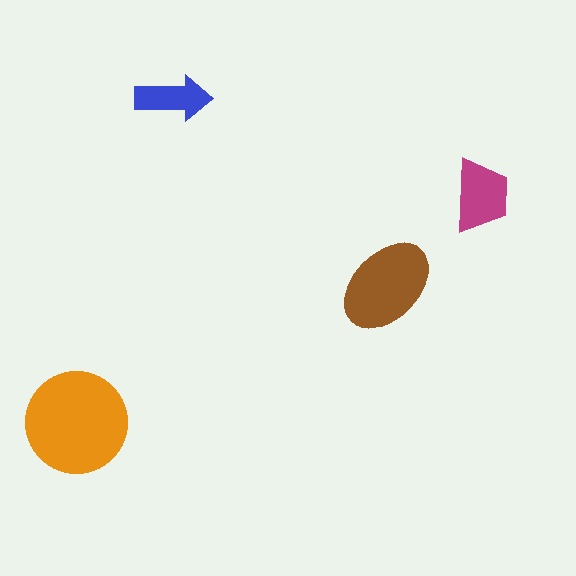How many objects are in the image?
There are 4 objects in the image.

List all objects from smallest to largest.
The blue arrow, the magenta trapezoid, the brown ellipse, the orange circle.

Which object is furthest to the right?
The magenta trapezoid is rightmost.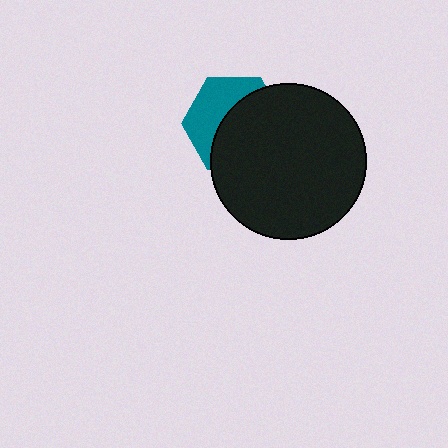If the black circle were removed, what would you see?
You would see the complete teal hexagon.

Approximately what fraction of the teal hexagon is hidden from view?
Roughly 58% of the teal hexagon is hidden behind the black circle.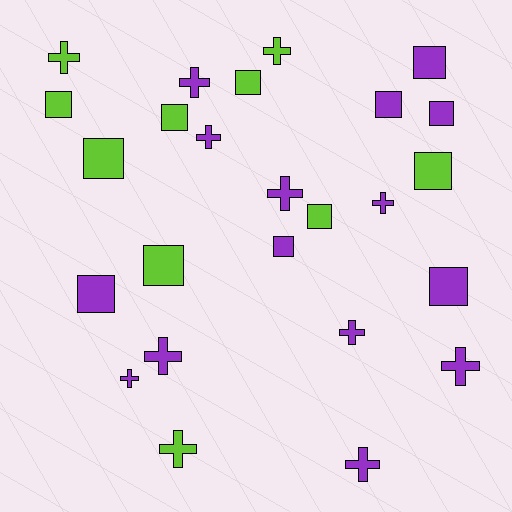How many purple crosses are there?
There are 9 purple crosses.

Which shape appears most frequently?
Square, with 13 objects.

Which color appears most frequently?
Purple, with 15 objects.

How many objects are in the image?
There are 25 objects.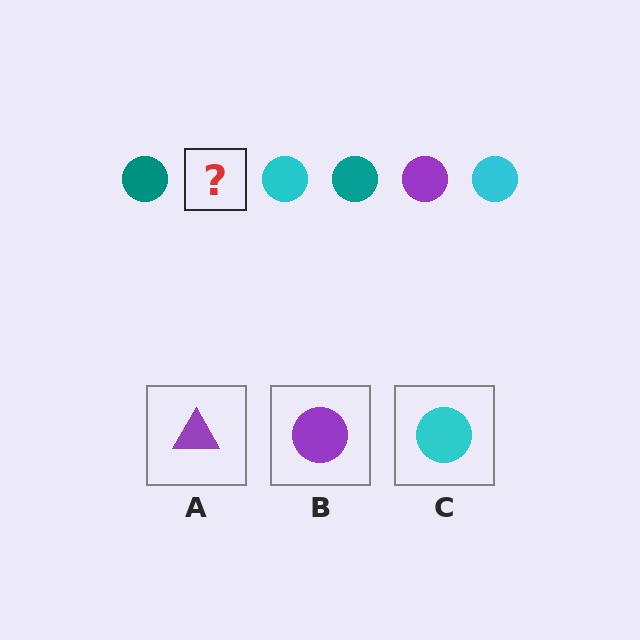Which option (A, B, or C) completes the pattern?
B.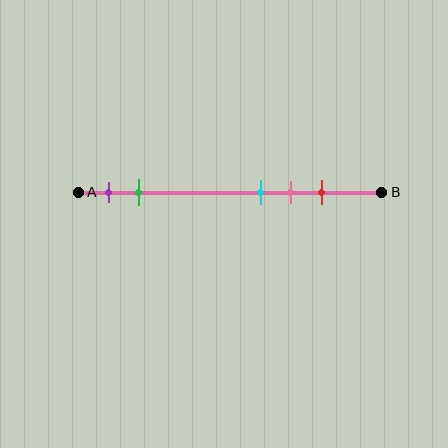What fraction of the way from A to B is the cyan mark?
The cyan mark is approximately 60% (0.6) of the way from A to B.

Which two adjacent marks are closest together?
The cyan and pink marks are the closest adjacent pair.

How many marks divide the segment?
There are 5 marks dividing the segment.